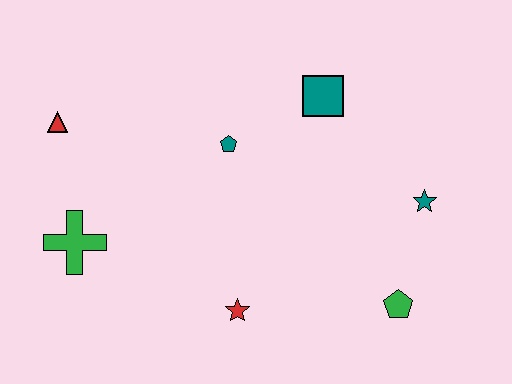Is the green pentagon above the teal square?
No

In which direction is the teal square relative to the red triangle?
The teal square is to the right of the red triangle.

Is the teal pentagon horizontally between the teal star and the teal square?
No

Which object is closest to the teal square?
The teal pentagon is closest to the teal square.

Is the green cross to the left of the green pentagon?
Yes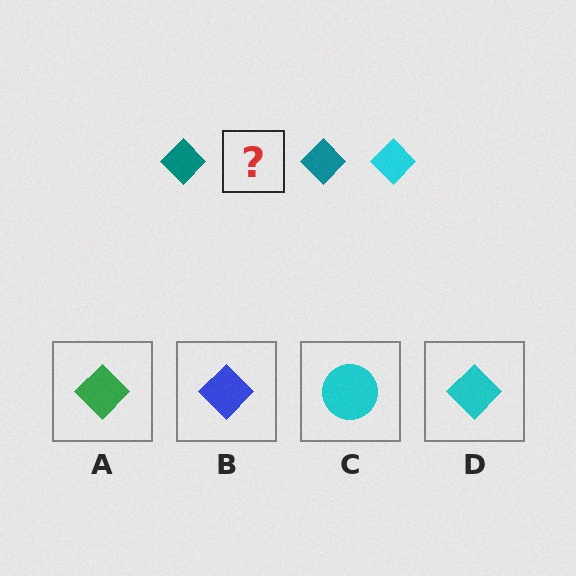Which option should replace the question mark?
Option D.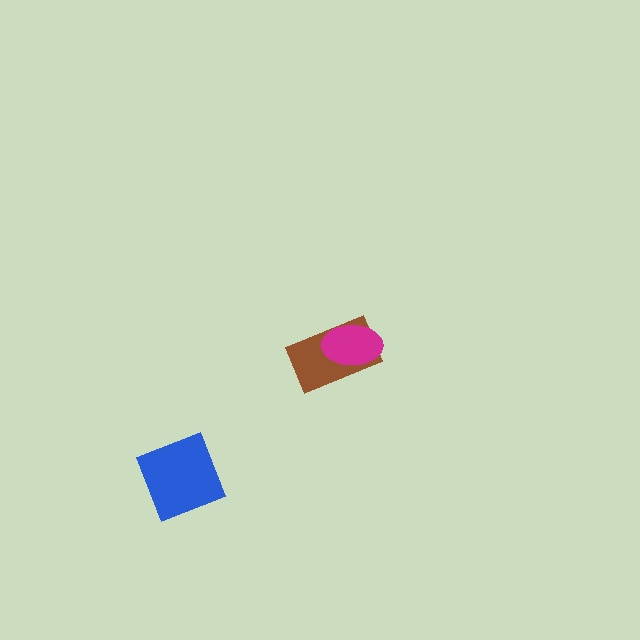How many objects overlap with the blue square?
0 objects overlap with the blue square.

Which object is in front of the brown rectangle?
The magenta ellipse is in front of the brown rectangle.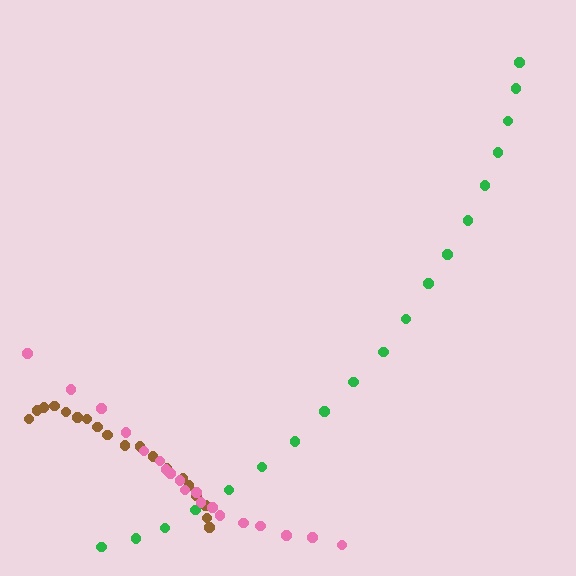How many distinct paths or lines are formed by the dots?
There are 3 distinct paths.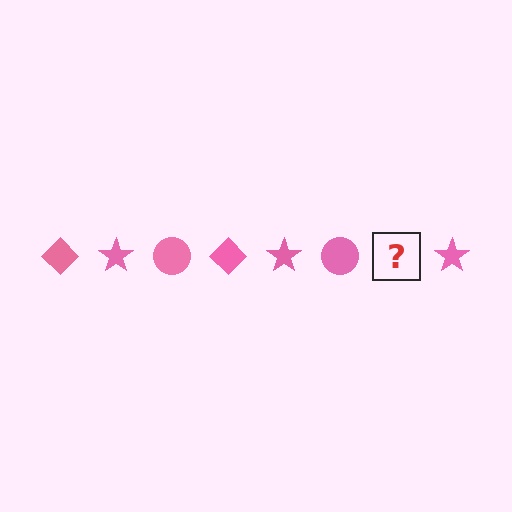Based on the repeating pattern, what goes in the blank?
The blank should be a pink diamond.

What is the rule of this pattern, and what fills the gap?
The rule is that the pattern cycles through diamond, star, circle shapes in pink. The gap should be filled with a pink diamond.